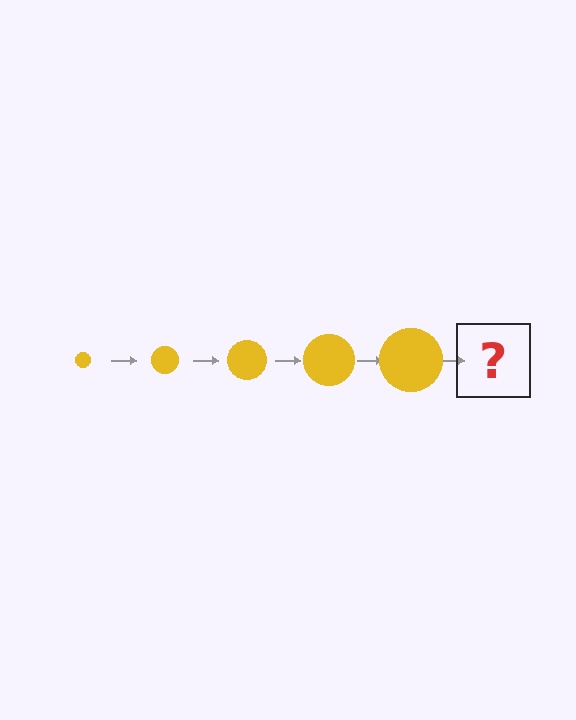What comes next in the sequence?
The next element should be a yellow circle, larger than the previous one.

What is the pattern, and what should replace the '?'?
The pattern is that the circle gets progressively larger each step. The '?' should be a yellow circle, larger than the previous one.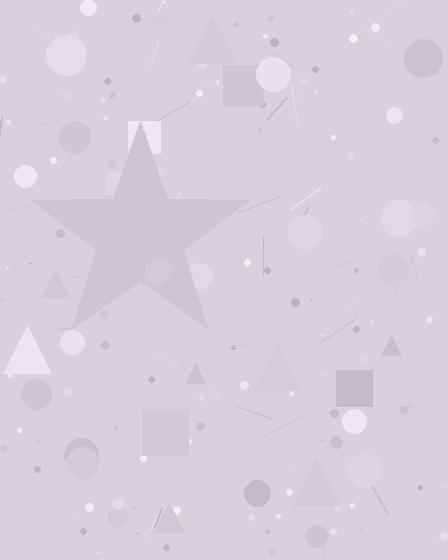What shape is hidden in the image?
A star is hidden in the image.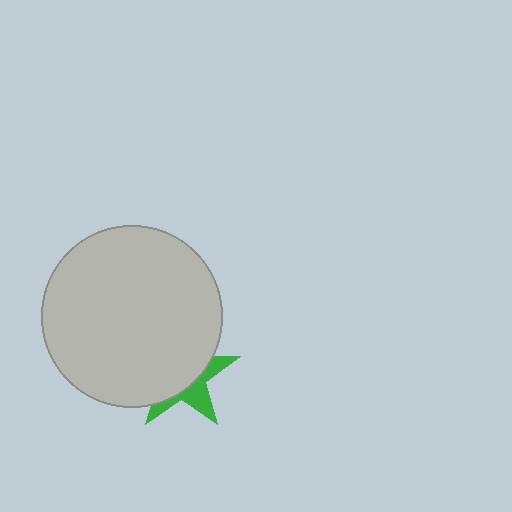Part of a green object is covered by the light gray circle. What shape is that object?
It is a star.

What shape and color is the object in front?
The object in front is a light gray circle.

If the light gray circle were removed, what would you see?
You would see the complete green star.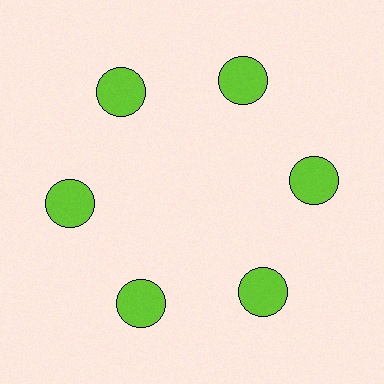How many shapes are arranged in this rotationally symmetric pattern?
There are 6 shapes, arranged in 6 groups of 1.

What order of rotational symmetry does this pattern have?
This pattern has 6-fold rotational symmetry.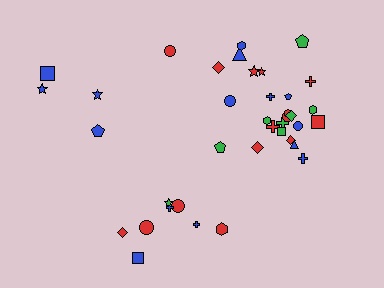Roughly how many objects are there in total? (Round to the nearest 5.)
Roughly 40 objects in total.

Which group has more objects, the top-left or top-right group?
The top-right group.